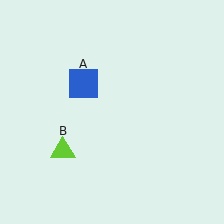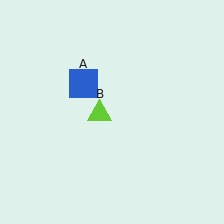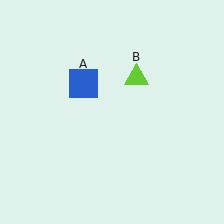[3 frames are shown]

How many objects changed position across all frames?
1 object changed position: lime triangle (object B).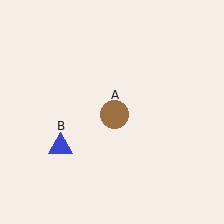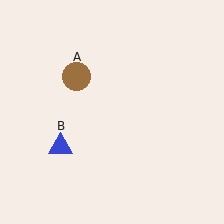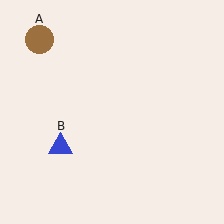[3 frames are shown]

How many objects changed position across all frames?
1 object changed position: brown circle (object A).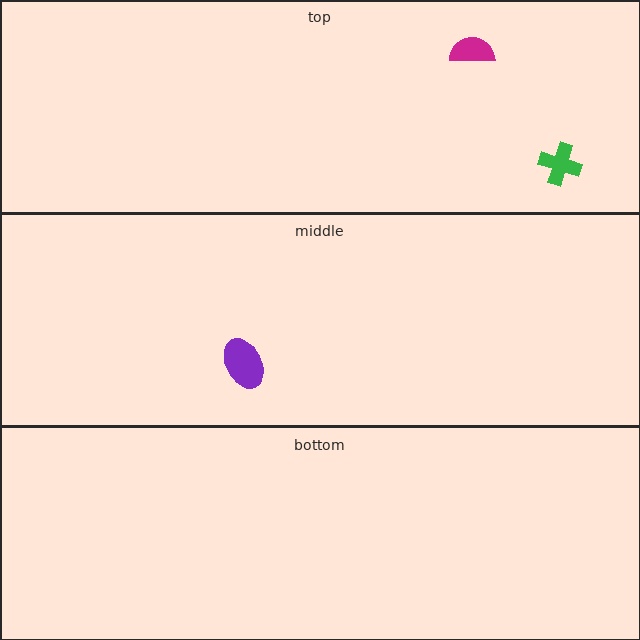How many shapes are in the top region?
2.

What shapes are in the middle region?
The purple ellipse.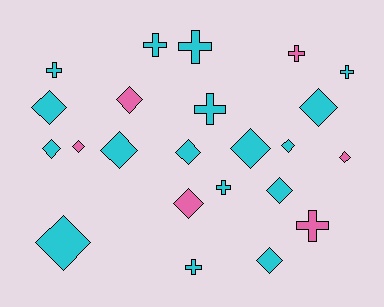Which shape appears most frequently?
Diamond, with 14 objects.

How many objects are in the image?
There are 23 objects.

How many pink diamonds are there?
There are 4 pink diamonds.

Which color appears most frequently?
Cyan, with 17 objects.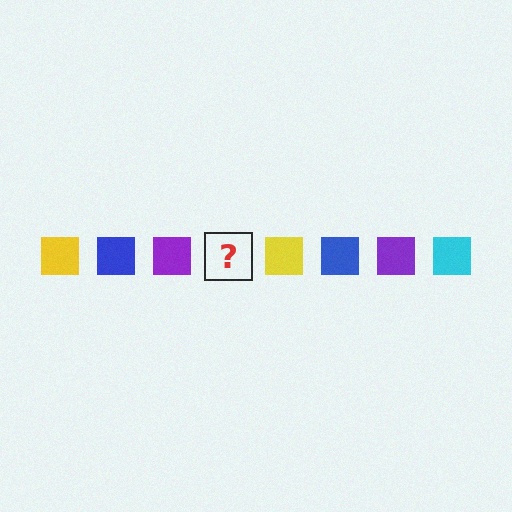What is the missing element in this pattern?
The missing element is a cyan square.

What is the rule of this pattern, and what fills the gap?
The rule is that the pattern cycles through yellow, blue, purple, cyan squares. The gap should be filled with a cyan square.